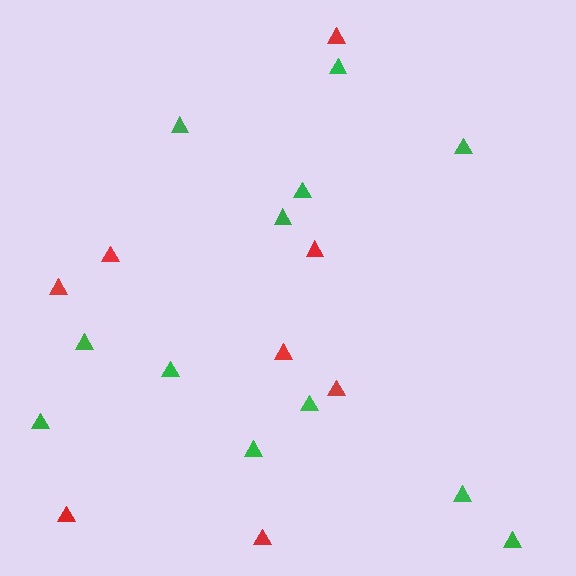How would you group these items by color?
There are 2 groups: one group of red triangles (8) and one group of green triangles (12).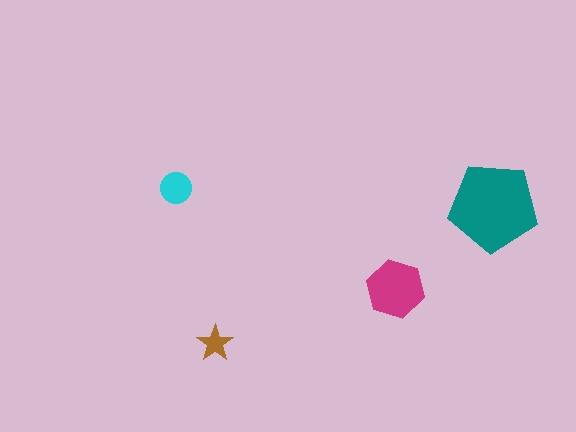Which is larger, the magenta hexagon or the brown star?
The magenta hexagon.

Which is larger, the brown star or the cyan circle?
The cyan circle.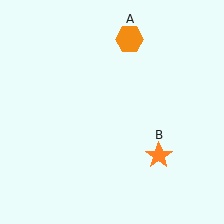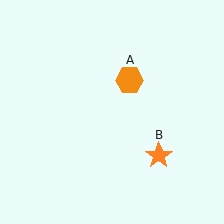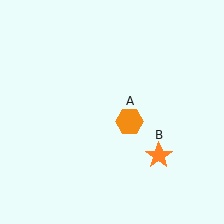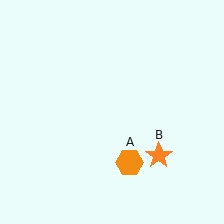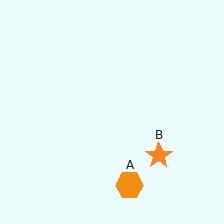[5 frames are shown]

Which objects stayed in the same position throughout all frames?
Orange star (object B) remained stationary.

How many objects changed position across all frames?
1 object changed position: orange hexagon (object A).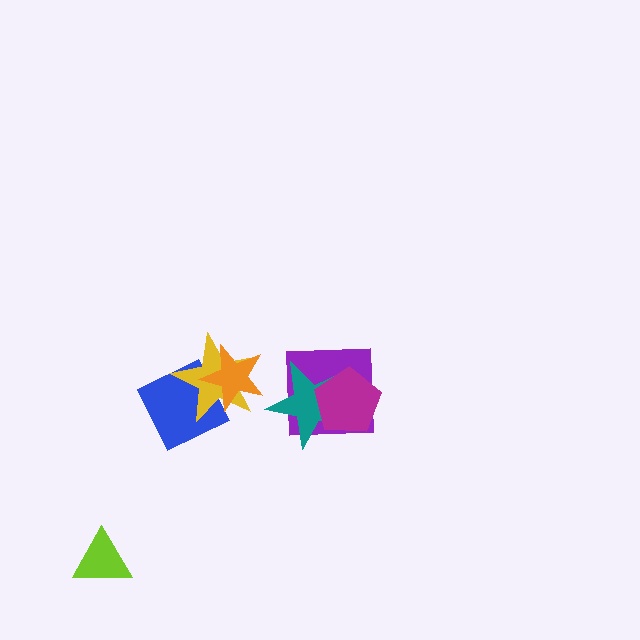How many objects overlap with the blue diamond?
2 objects overlap with the blue diamond.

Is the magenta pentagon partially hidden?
No, no other shape covers it.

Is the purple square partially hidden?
Yes, it is partially covered by another shape.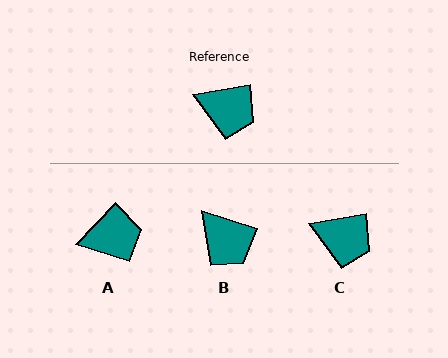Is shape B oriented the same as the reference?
No, it is off by about 27 degrees.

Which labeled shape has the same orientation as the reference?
C.